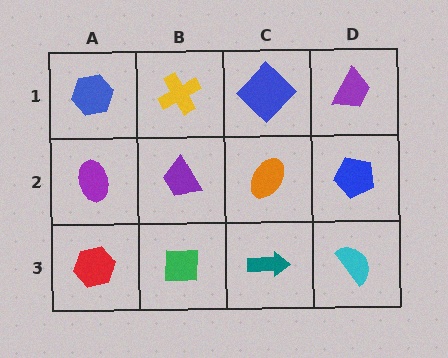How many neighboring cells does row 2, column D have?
3.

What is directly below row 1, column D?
A blue pentagon.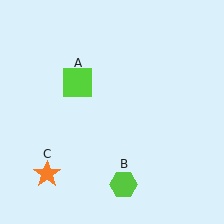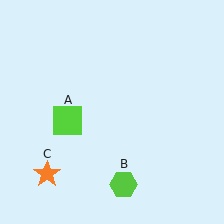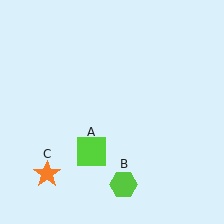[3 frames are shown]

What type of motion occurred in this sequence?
The lime square (object A) rotated counterclockwise around the center of the scene.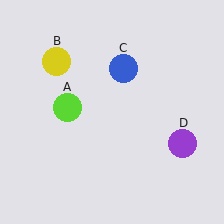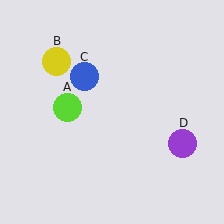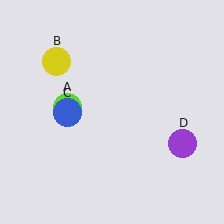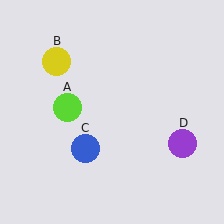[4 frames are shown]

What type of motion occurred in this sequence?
The blue circle (object C) rotated counterclockwise around the center of the scene.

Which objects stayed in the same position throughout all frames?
Lime circle (object A) and yellow circle (object B) and purple circle (object D) remained stationary.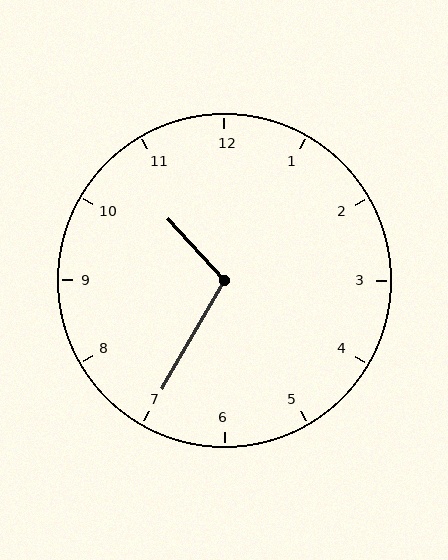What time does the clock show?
10:35.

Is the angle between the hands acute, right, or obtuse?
It is obtuse.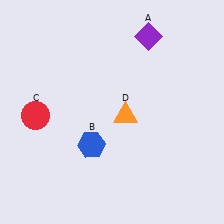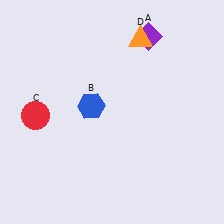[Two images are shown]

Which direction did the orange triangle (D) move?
The orange triangle (D) moved up.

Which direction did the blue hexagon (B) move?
The blue hexagon (B) moved up.